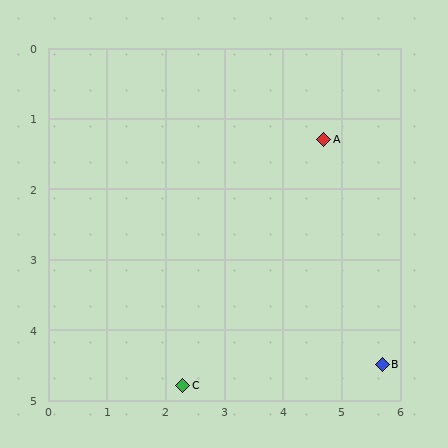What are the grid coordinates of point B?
Point B is at approximately (5.7, 4.5).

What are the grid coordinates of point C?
Point C is at approximately (2.3, 4.8).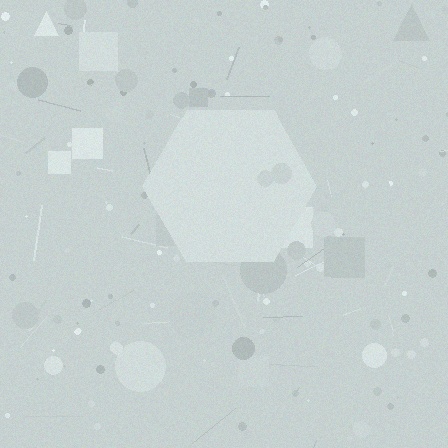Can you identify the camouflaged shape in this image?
The camouflaged shape is a hexagon.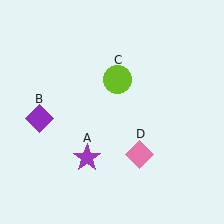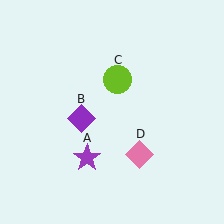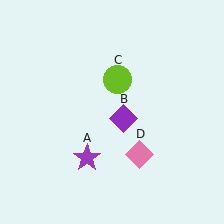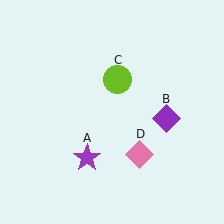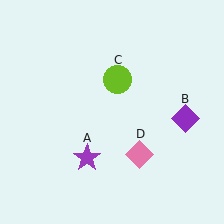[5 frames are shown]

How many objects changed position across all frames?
1 object changed position: purple diamond (object B).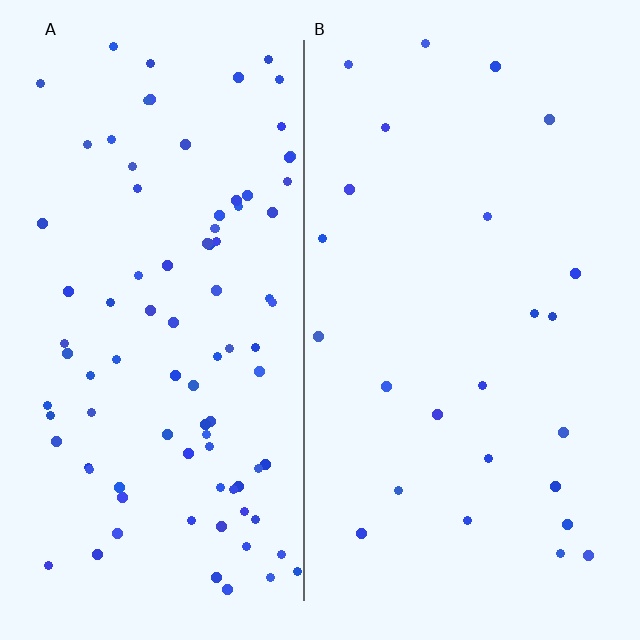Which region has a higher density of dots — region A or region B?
A (the left).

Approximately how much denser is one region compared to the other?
Approximately 3.7× — region A over region B.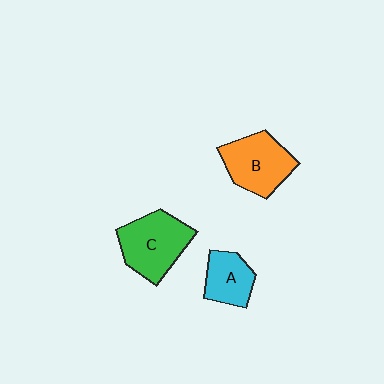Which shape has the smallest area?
Shape A (cyan).